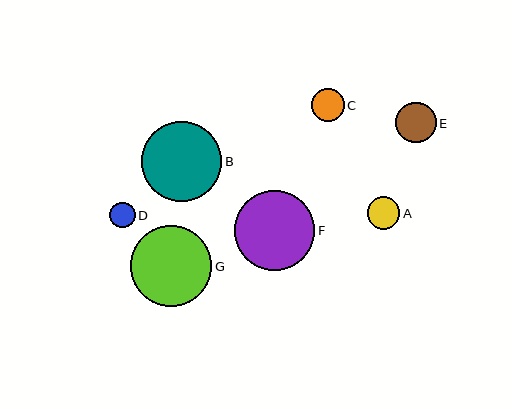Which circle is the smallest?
Circle D is the smallest with a size of approximately 25 pixels.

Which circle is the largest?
Circle G is the largest with a size of approximately 81 pixels.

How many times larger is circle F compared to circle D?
Circle F is approximately 3.2 times the size of circle D.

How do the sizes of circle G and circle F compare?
Circle G and circle F are approximately the same size.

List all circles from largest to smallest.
From largest to smallest: G, F, B, E, C, A, D.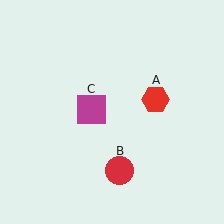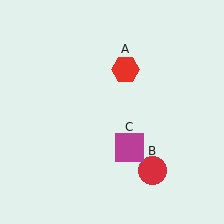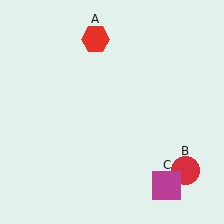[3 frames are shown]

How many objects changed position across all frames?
3 objects changed position: red hexagon (object A), red circle (object B), magenta square (object C).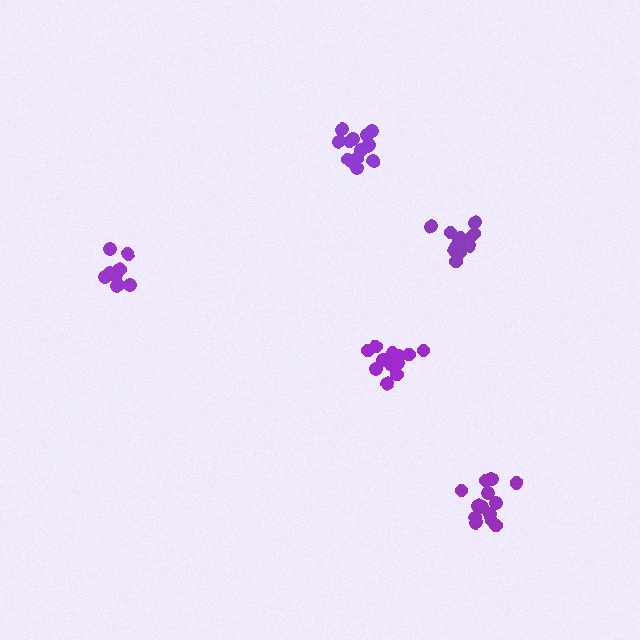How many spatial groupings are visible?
There are 5 spatial groupings.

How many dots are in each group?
Group 1: 10 dots, Group 2: 12 dots, Group 3: 16 dots, Group 4: 14 dots, Group 5: 13 dots (65 total).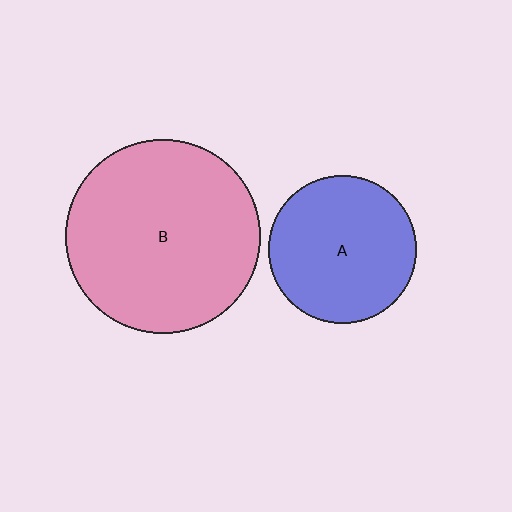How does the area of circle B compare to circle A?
Approximately 1.7 times.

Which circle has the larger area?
Circle B (pink).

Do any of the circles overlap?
No, none of the circles overlap.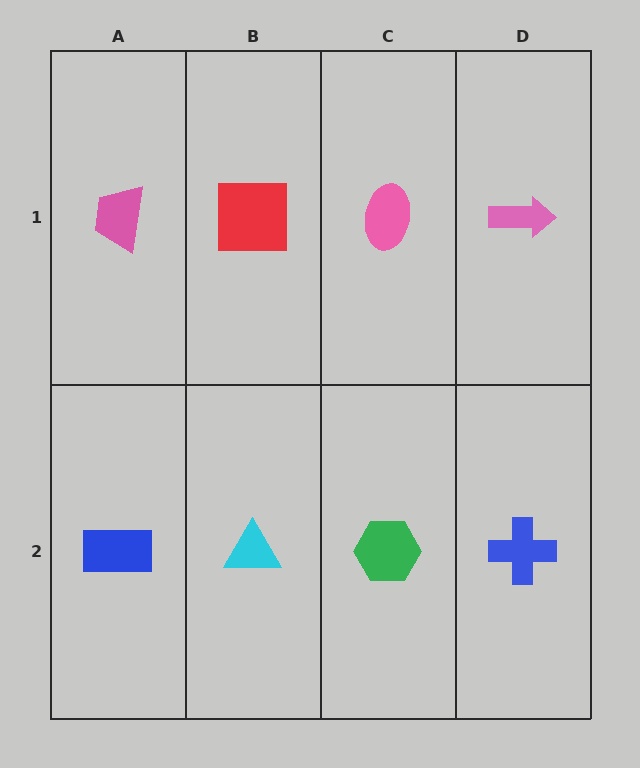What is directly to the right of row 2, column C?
A blue cross.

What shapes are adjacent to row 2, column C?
A pink ellipse (row 1, column C), a cyan triangle (row 2, column B), a blue cross (row 2, column D).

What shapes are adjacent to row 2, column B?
A red square (row 1, column B), a blue rectangle (row 2, column A), a green hexagon (row 2, column C).